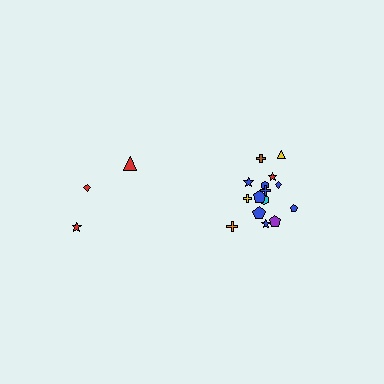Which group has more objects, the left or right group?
The right group.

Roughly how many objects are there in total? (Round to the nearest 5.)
Roughly 20 objects in total.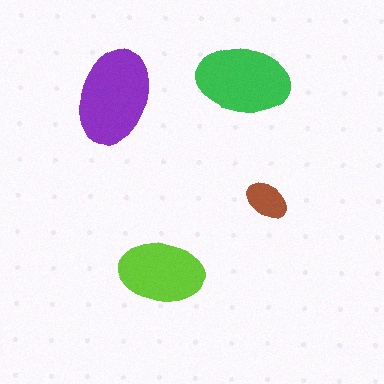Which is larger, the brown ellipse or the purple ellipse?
The purple one.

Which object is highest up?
The green ellipse is topmost.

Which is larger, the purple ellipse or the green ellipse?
The purple one.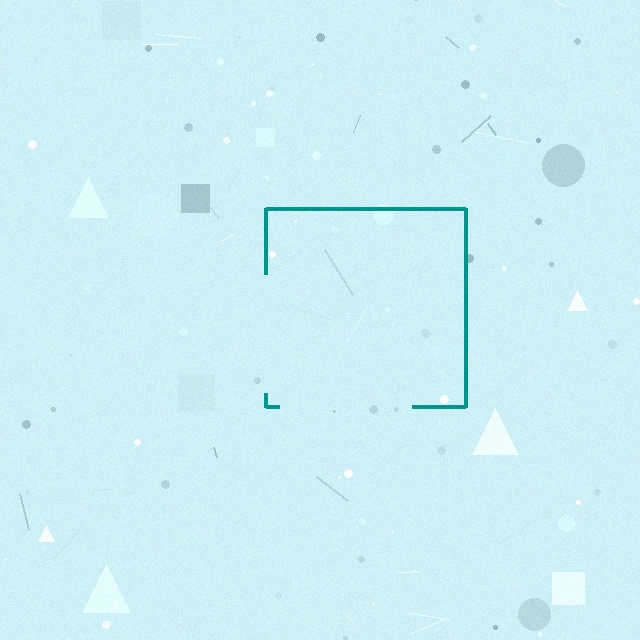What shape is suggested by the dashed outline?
The dashed outline suggests a square.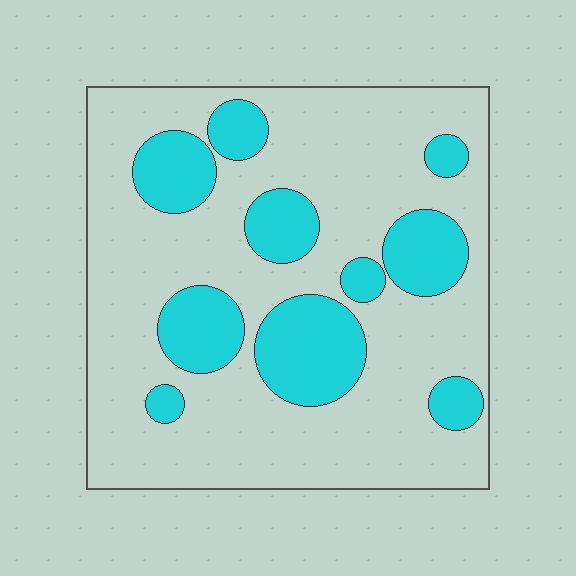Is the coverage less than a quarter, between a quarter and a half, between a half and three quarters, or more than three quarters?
Between a quarter and a half.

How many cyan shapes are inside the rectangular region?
10.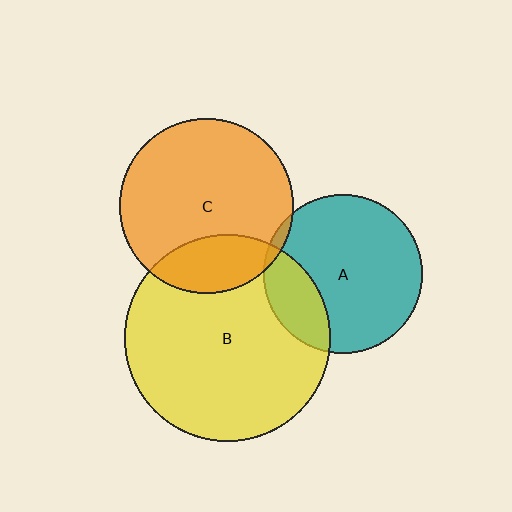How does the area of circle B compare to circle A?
Approximately 1.7 times.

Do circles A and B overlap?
Yes.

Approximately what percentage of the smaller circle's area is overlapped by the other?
Approximately 20%.